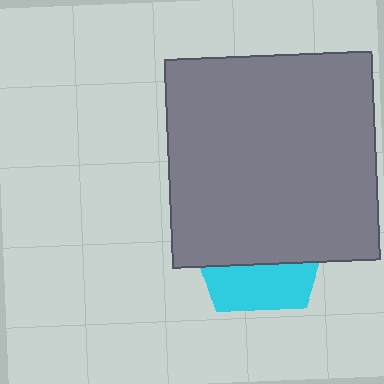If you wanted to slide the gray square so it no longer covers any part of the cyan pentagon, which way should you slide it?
Slide it up — that is the most direct way to separate the two shapes.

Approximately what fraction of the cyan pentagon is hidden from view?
Roughly 66% of the cyan pentagon is hidden behind the gray square.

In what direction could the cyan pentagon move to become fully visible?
The cyan pentagon could move down. That would shift it out from behind the gray square entirely.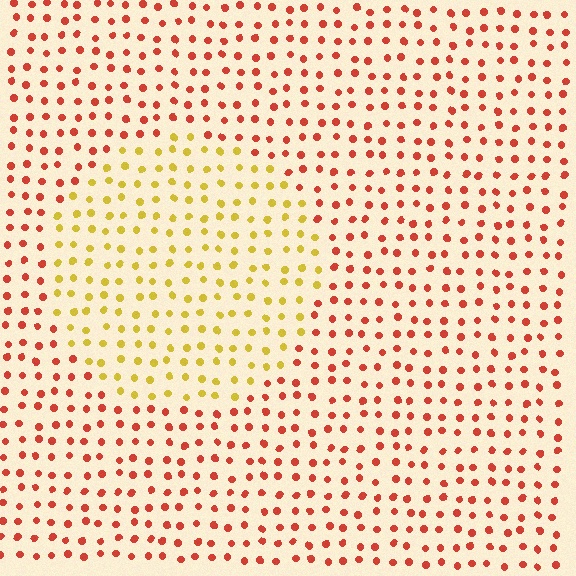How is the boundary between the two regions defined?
The boundary is defined purely by a slight shift in hue (about 49 degrees). Spacing, size, and orientation are identical on both sides.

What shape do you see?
I see a circle.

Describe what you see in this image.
The image is filled with small red elements in a uniform arrangement. A circle-shaped region is visible where the elements are tinted to a slightly different hue, forming a subtle color boundary.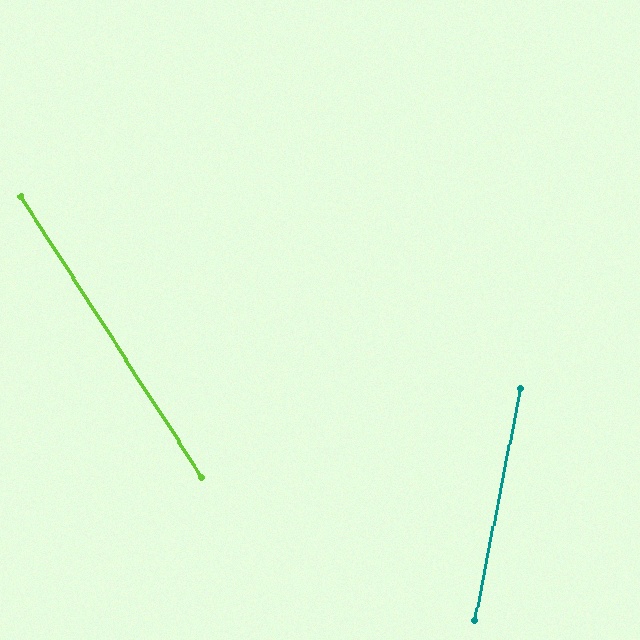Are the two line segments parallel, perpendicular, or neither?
Neither parallel nor perpendicular — they differ by about 44°.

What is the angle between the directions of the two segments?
Approximately 44 degrees.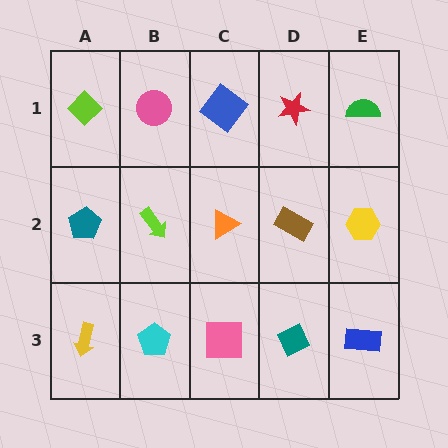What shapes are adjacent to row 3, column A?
A teal pentagon (row 2, column A), a cyan pentagon (row 3, column B).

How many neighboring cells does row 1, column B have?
3.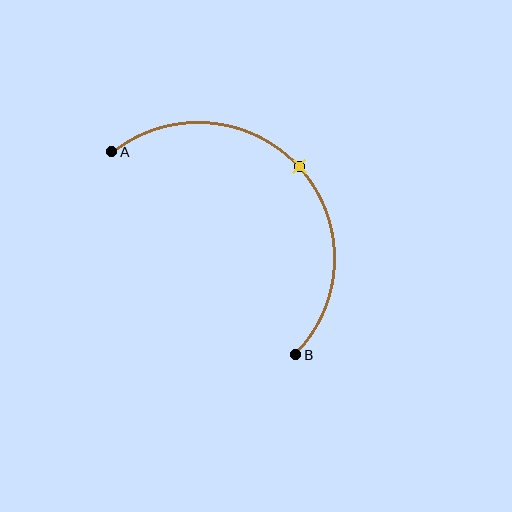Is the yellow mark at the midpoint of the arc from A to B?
Yes. The yellow mark lies on the arc at equal arc-length from both A and B — it is the arc midpoint.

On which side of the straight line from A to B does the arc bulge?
The arc bulges above and to the right of the straight line connecting A and B.